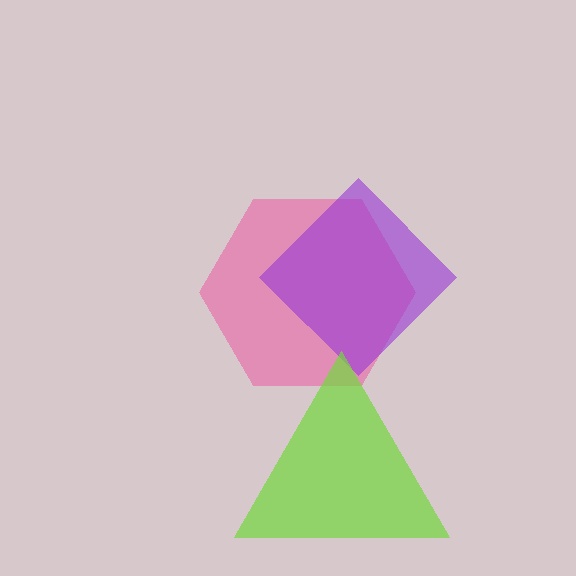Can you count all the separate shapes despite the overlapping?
Yes, there are 3 separate shapes.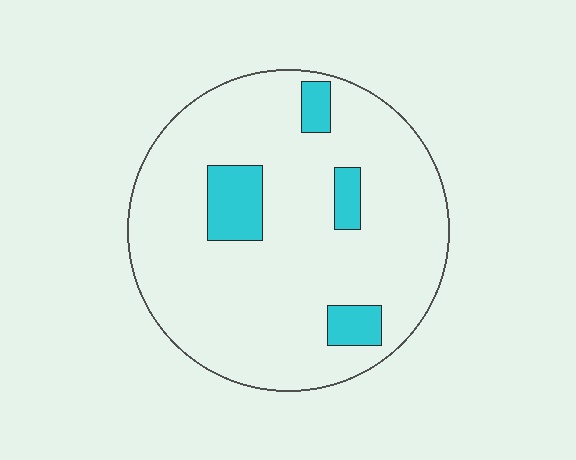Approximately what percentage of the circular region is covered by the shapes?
Approximately 10%.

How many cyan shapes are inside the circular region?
4.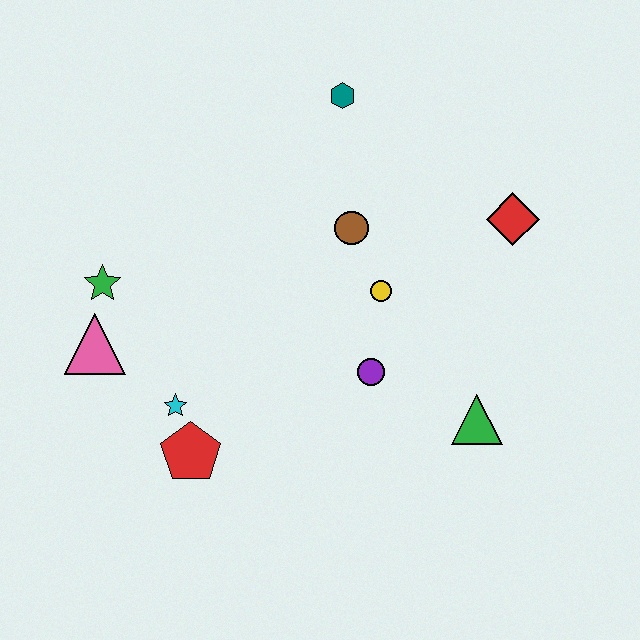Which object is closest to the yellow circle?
The brown circle is closest to the yellow circle.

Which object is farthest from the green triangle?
The green star is farthest from the green triangle.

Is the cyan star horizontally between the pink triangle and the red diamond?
Yes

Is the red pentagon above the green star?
No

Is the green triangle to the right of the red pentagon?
Yes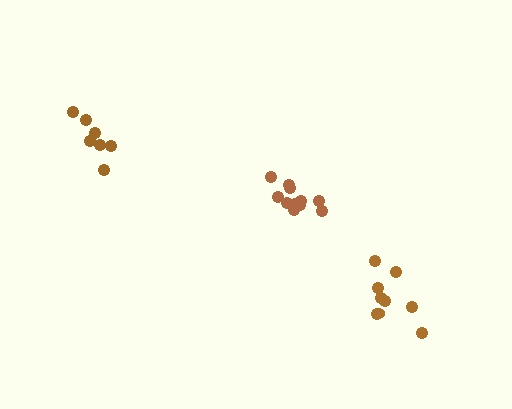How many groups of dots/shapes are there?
There are 3 groups.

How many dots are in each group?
Group 1: 7 dots, Group 2: 9 dots, Group 3: 11 dots (27 total).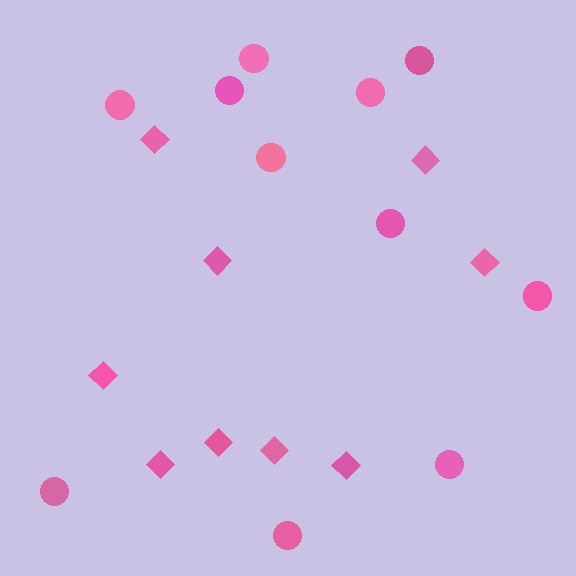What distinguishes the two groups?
There are 2 groups: one group of diamonds (9) and one group of circles (11).